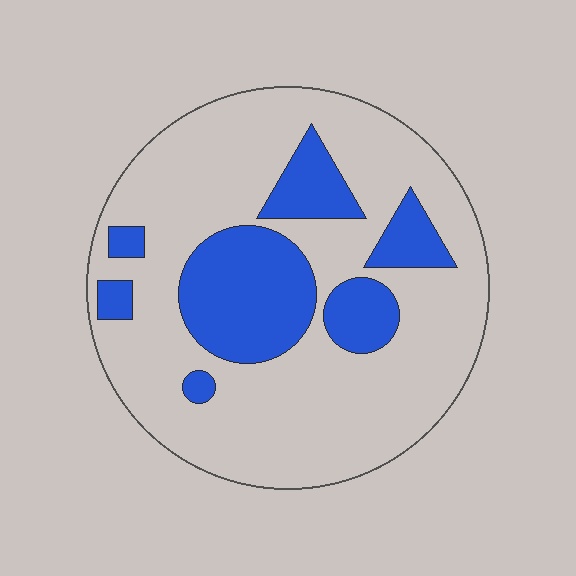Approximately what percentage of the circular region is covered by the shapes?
Approximately 25%.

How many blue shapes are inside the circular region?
7.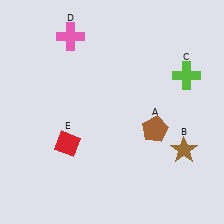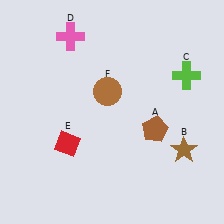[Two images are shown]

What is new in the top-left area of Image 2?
A brown circle (F) was added in the top-left area of Image 2.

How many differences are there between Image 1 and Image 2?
There is 1 difference between the two images.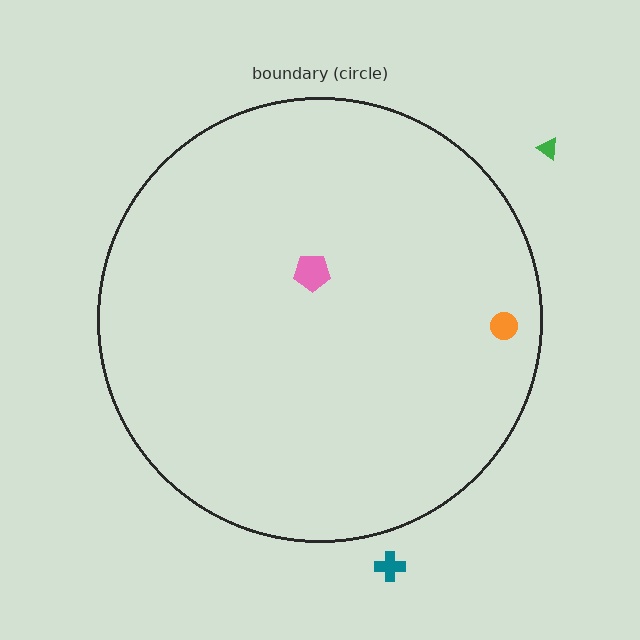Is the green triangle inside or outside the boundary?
Outside.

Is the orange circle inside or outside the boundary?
Inside.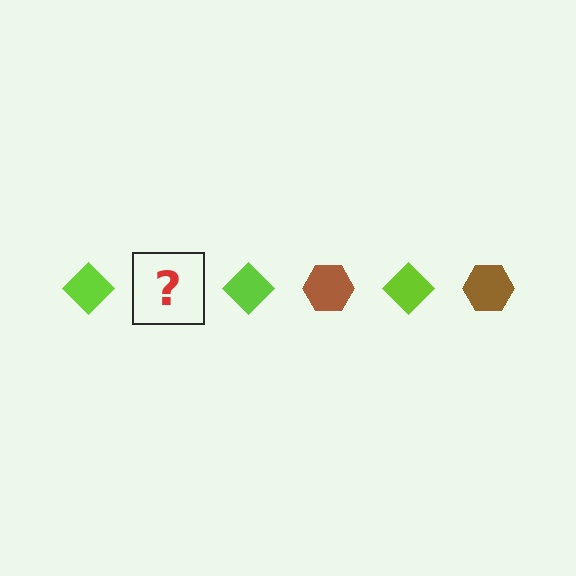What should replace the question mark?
The question mark should be replaced with a brown hexagon.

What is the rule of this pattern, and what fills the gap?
The rule is that the pattern alternates between lime diamond and brown hexagon. The gap should be filled with a brown hexagon.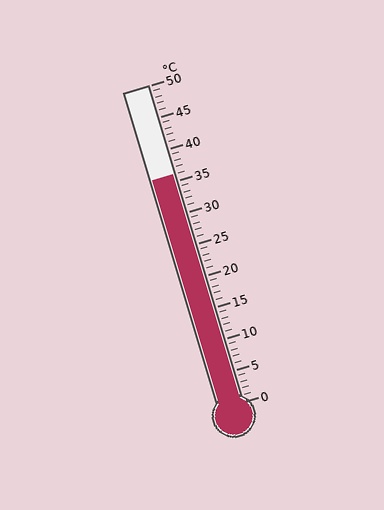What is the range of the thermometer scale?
The thermometer scale ranges from 0°C to 50°C.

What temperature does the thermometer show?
The thermometer shows approximately 36°C.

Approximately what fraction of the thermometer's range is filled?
The thermometer is filled to approximately 70% of its range.